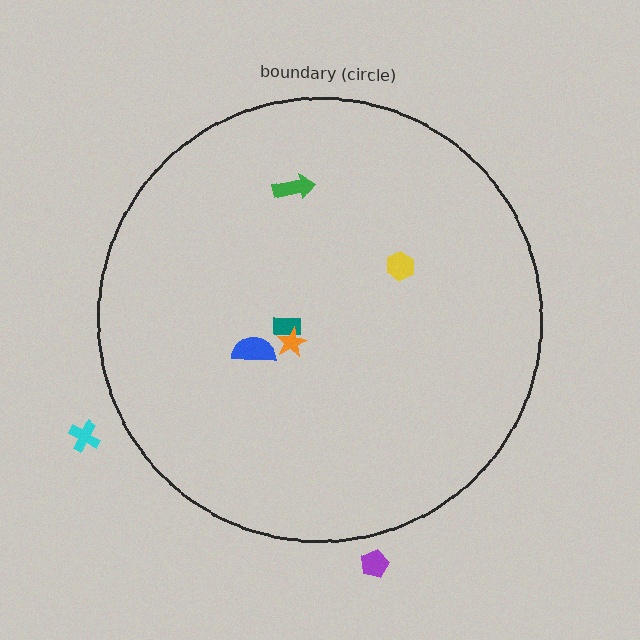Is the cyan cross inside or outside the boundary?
Outside.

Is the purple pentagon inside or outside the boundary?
Outside.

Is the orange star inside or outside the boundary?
Inside.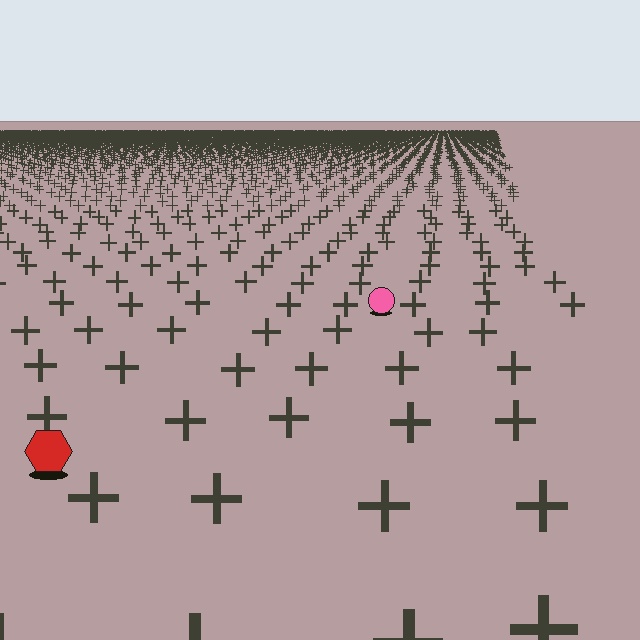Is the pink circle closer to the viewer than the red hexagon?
No. The red hexagon is closer — you can tell from the texture gradient: the ground texture is coarser near it.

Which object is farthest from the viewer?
The pink circle is farthest from the viewer. It appears smaller and the ground texture around it is denser.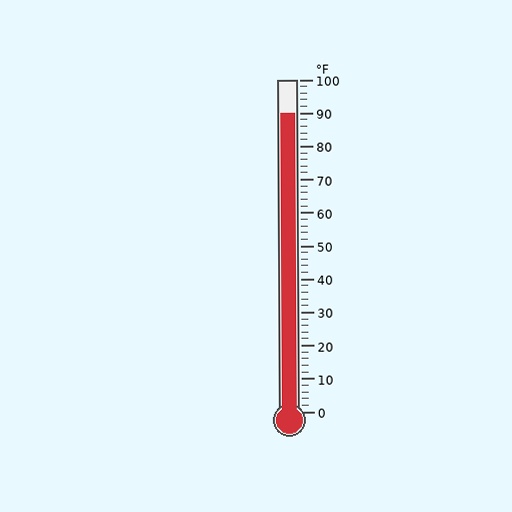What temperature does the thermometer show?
The thermometer shows approximately 90°F.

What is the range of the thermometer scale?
The thermometer scale ranges from 0°F to 100°F.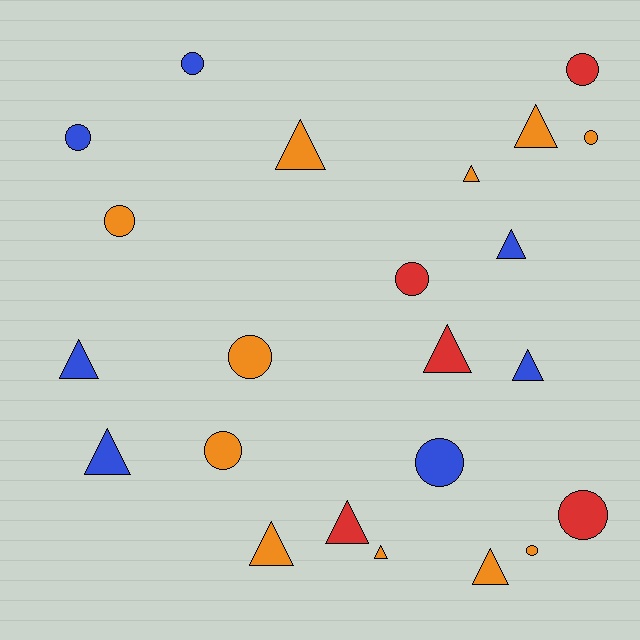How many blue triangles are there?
There are 4 blue triangles.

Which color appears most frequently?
Orange, with 11 objects.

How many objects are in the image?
There are 23 objects.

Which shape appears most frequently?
Triangle, with 12 objects.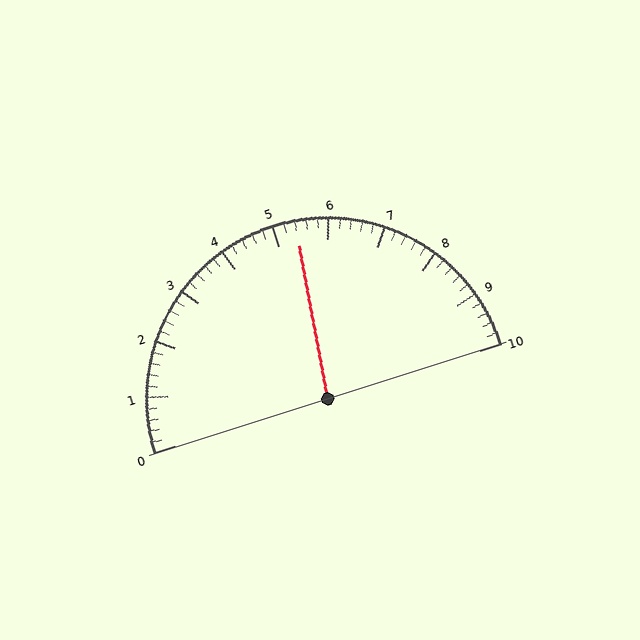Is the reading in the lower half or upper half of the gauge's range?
The reading is in the upper half of the range (0 to 10).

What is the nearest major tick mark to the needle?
The nearest major tick mark is 5.